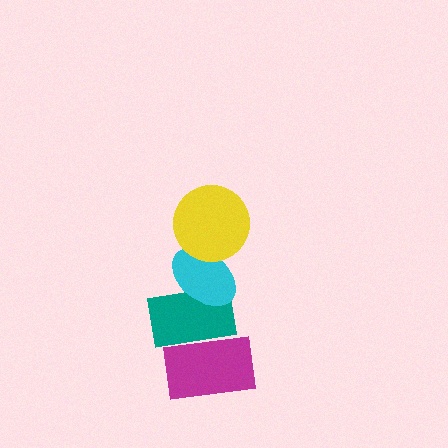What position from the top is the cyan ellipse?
The cyan ellipse is 2nd from the top.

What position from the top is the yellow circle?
The yellow circle is 1st from the top.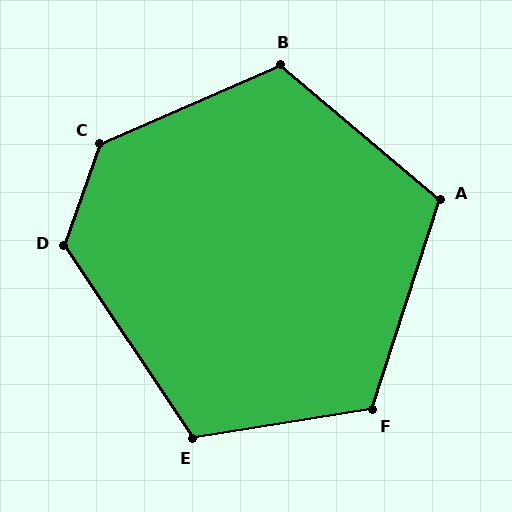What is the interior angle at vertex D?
Approximately 127 degrees (obtuse).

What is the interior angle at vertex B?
Approximately 116 degrees (obtuse).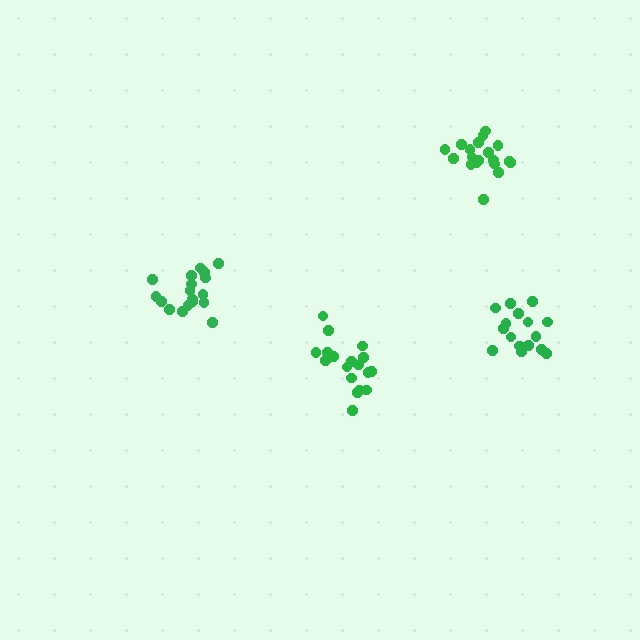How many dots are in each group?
Group 1: 18 dots, Group 2: 17 dots, Group 3: 20 dots, Group 4: 18 dots (73 total).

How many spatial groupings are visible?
There are 4 spatial groupings.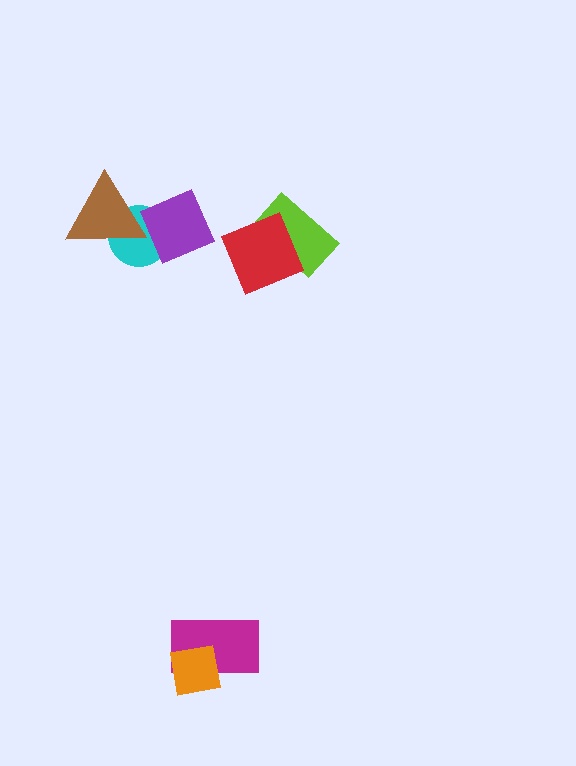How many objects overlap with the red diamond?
1 object overlaps with the red diamond.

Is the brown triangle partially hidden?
Yes, it is partially covered by another shape.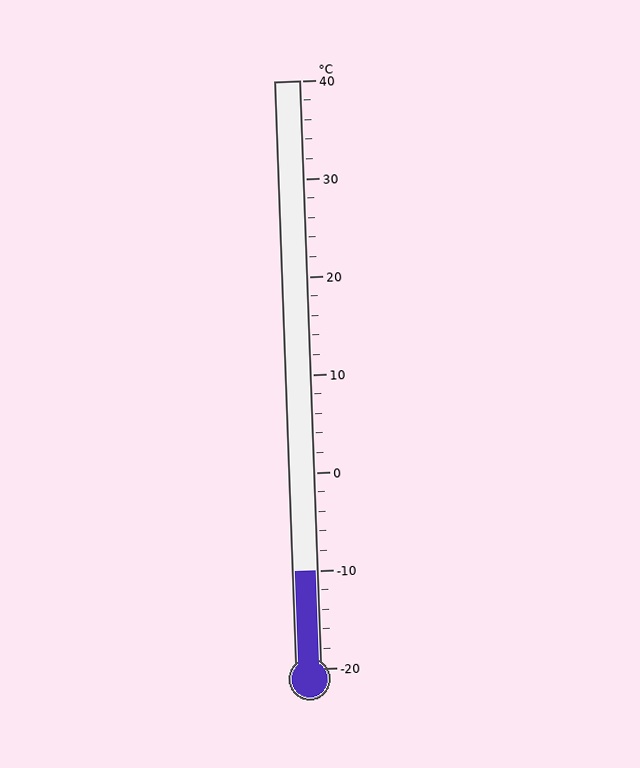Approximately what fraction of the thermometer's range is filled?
The thermometer is filled to approximately 15% of its range.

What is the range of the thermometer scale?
The thermometer scale ranges from -20°C to 40°C.